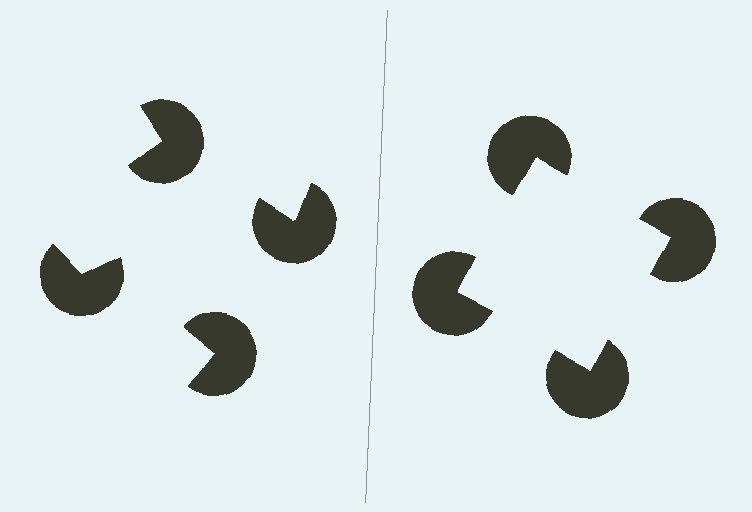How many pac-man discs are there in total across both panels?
8 — 4 on each side.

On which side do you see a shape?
An illusory square appears on the right side. On the left side the wedge cuts are rotated, so no coherent shape forms.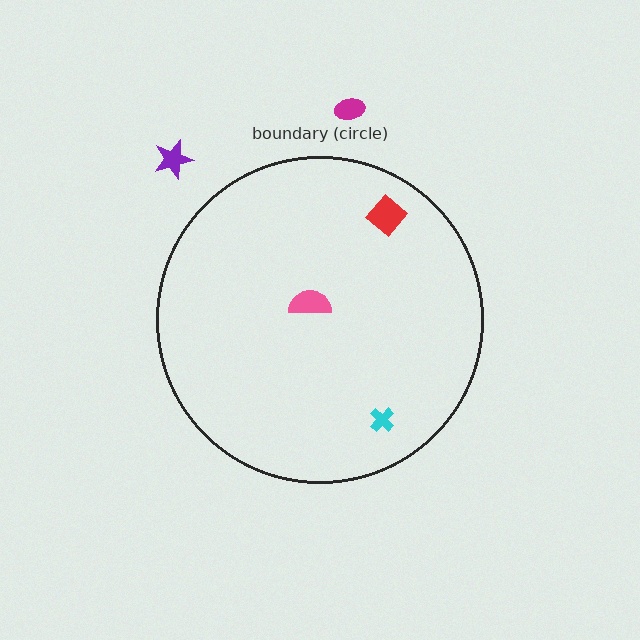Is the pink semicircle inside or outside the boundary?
Inside.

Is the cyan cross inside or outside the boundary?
Inside.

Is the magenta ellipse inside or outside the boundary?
Outside.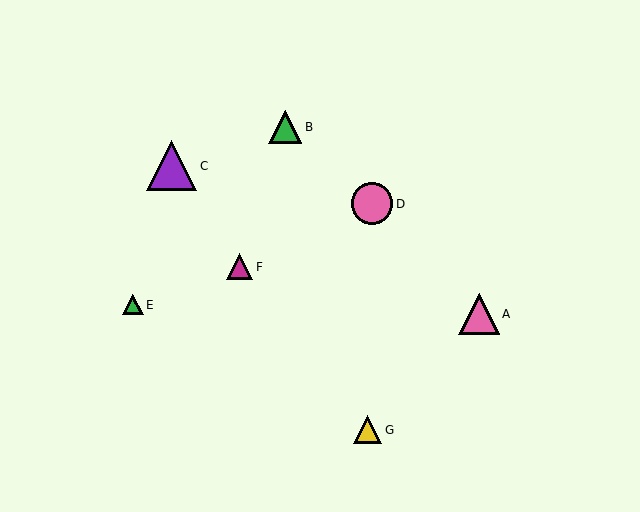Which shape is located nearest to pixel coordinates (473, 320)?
The pink triangle (labeled A) at (479, 314) is nearest to that location.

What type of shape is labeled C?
Shape C is a purple triangle.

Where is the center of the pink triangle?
The center of the pink triangle is at (479, 314).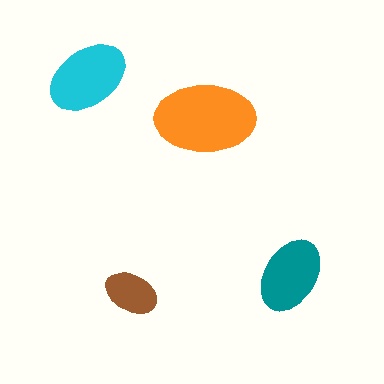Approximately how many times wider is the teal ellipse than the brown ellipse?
About 1.5 times wider.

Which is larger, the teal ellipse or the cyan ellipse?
The cyan one.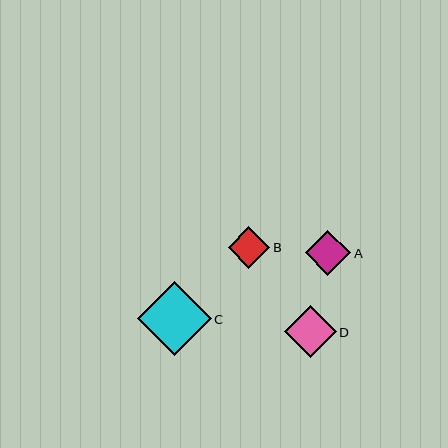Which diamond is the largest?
Diamond C is the largest with a size of approximately 74 pixels.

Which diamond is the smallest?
Diamond B is the smallest with a size of approximately 42 pixels.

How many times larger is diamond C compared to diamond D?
Diamond C is approximately 1.4 times the size of diamond D.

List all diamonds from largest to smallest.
From largest to smallest: C, D, A, B.